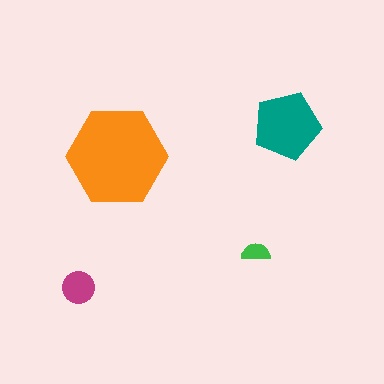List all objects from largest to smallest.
The orange hexagon, the teal pentagon, the magenta circle, the green semicircle.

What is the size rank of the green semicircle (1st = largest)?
4th.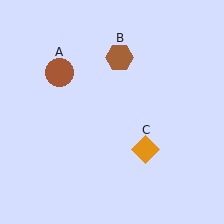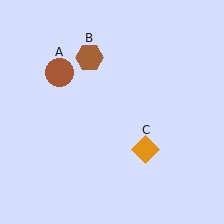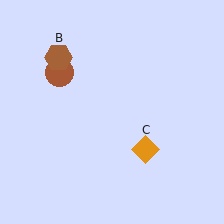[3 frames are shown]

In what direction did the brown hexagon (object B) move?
The brown hexagon (object B) moved left.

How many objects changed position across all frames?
1 object changed position: brown hexagon (object B).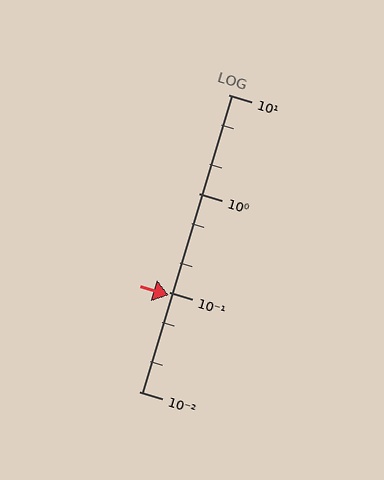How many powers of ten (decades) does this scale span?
The scale spans 3 decades, from 0.01 to 10.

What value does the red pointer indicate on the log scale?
The pointer indicates approximately 0.093.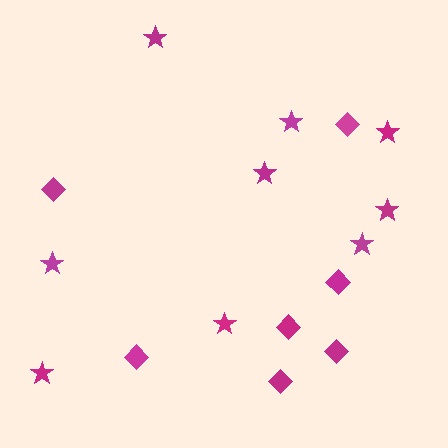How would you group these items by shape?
There are 2 groups: one group of stars (9) and one group of diamonds (7).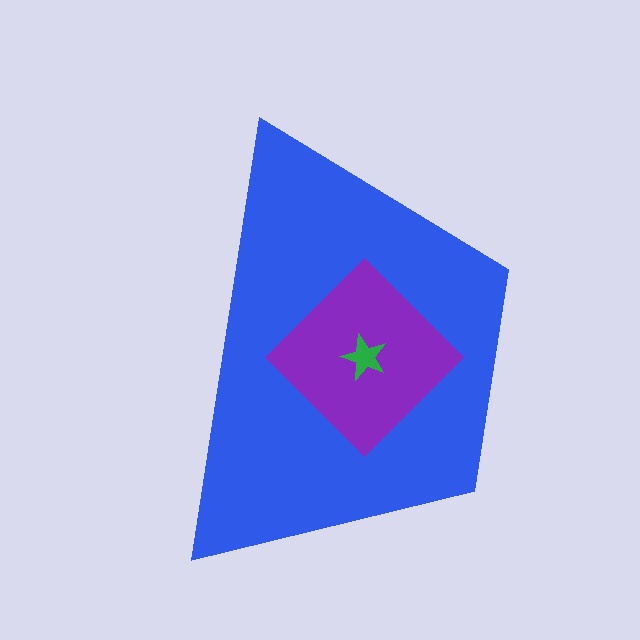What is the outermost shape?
The blue trapezoid.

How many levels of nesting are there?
3.